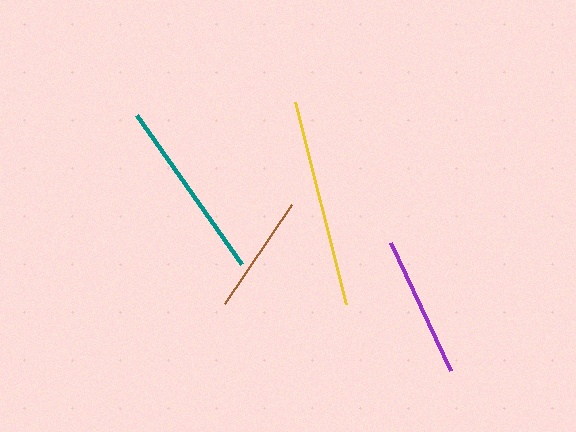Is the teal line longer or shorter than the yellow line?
The yellow line is longer than the teal line.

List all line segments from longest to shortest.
From longest to shortest: yellow, teal, purple, brown.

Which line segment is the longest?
The yellow line is the longest at approximately 209 pixels.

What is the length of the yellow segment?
The yellow segment is approximately 209 pixels long.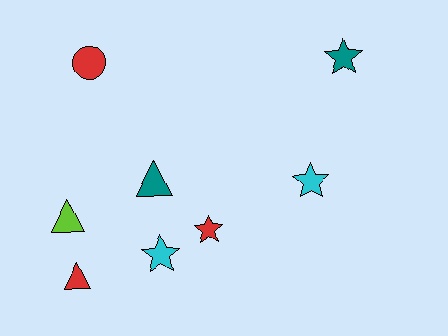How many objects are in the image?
There are 8 objects.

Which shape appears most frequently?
Star, with 4 objects.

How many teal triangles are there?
There is 1 teal triangle.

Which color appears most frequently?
Red, with 3 objects.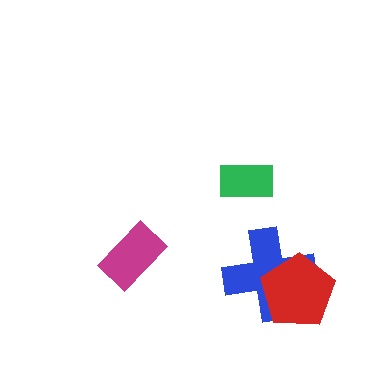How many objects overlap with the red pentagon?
1 object overlaps with the red pentagon.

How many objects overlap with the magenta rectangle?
0 objects overlap with the magenta rectangle.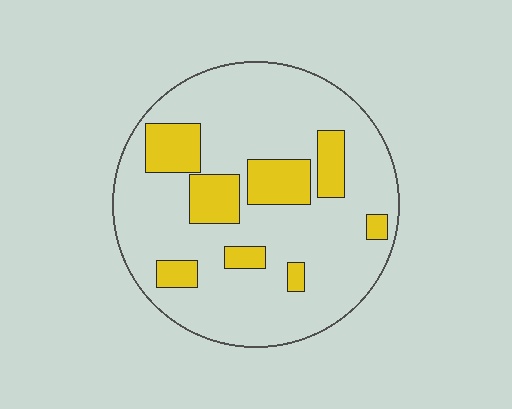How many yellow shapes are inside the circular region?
8.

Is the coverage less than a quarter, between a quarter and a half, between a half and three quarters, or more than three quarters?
Less than a quarter.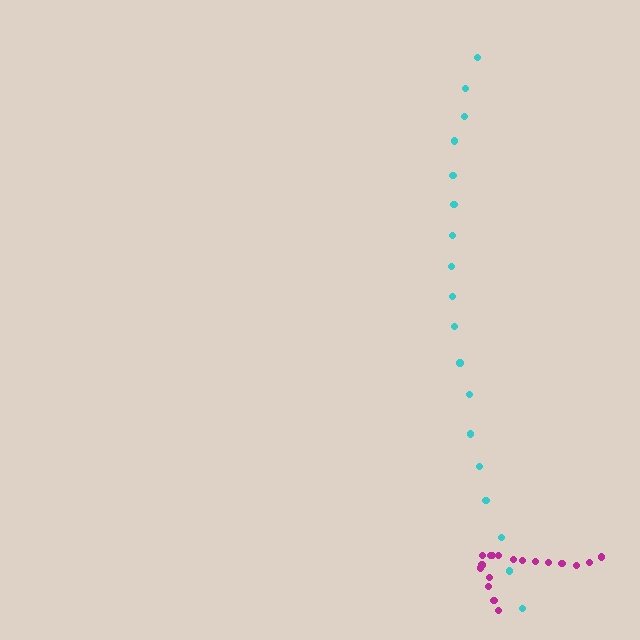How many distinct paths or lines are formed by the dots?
There are 2 distinct paths.